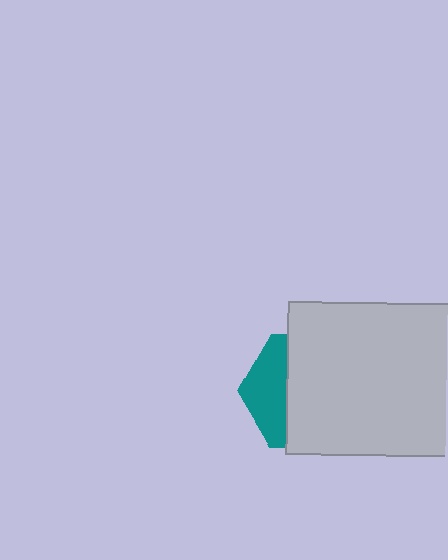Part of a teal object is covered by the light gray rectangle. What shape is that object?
It is a hexagon.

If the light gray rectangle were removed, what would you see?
You would see the complete teal hexagon.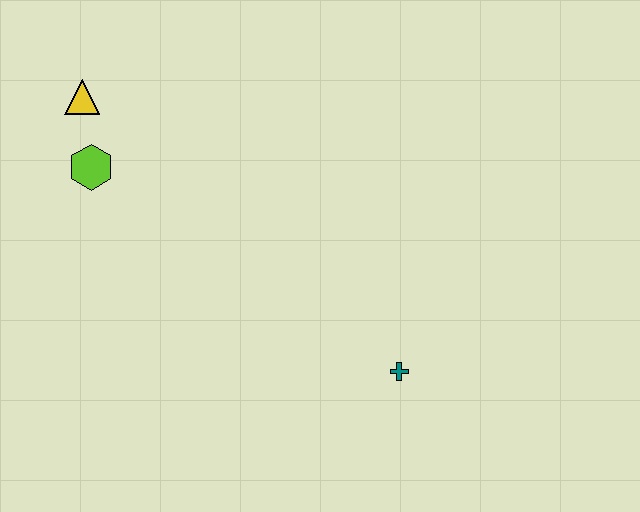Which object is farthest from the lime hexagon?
The teal cross is farthest from the lime hexagon.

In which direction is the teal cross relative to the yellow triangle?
The teal cross is to the right of the yellow triangle.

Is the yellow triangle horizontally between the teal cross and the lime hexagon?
No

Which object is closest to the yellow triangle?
The lime hexagon is closest to the yellow triangle.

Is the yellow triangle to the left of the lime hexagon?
Yes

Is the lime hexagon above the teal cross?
Yes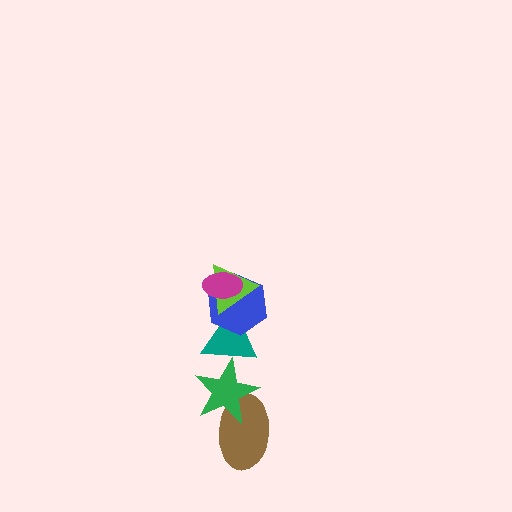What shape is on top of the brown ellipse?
The green star is on top of the brown ellipse.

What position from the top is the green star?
The green star is 5th from the top.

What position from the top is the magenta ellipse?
The magenta ellipse is 1st from the top.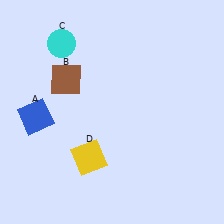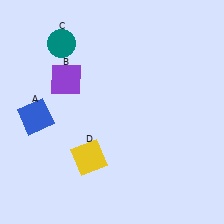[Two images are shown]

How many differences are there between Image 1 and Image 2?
There are 2 differences between the two images.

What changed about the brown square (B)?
In Image 1, B is brown. In Image 2, it changed to purple.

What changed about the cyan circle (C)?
In Image 1, C is cyan. In Image 2, it changed to teal.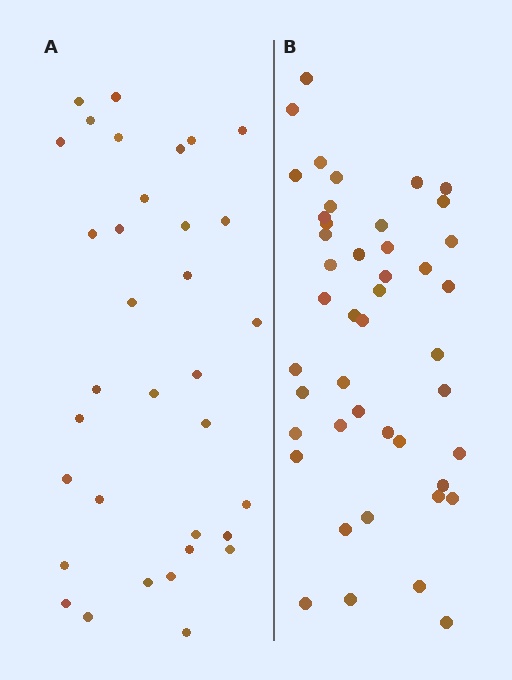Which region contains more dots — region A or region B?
Region B (the right region) has more dots.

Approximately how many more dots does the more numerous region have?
Region B has roughly 12 or so more dots than region A.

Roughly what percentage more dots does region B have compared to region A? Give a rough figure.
About 30% more.